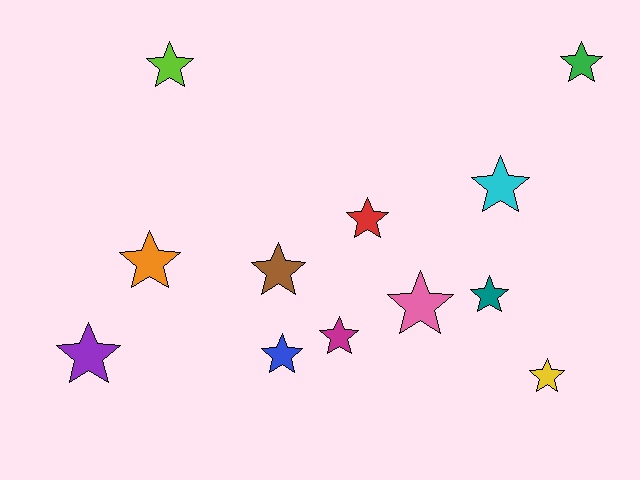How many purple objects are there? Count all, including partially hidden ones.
There is 1 purple object.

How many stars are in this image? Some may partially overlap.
There are 12 stars.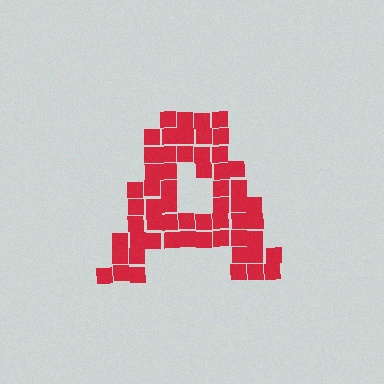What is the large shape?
The large shape is the letter A.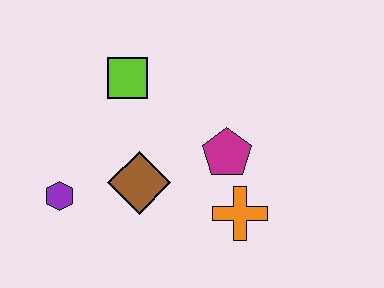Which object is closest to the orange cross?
The magenta pentagon is closest to the orange cross.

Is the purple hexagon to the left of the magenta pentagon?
Yes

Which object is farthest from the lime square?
The orange cross is farthest from the lime square.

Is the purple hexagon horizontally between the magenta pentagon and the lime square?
No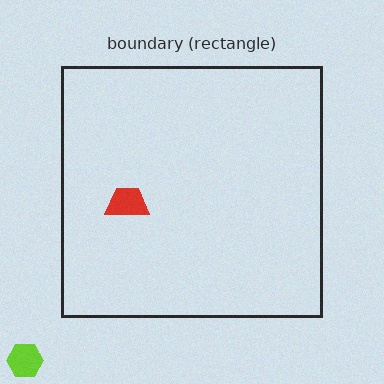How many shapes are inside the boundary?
1 inside, 1 outside.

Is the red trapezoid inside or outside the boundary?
Inside.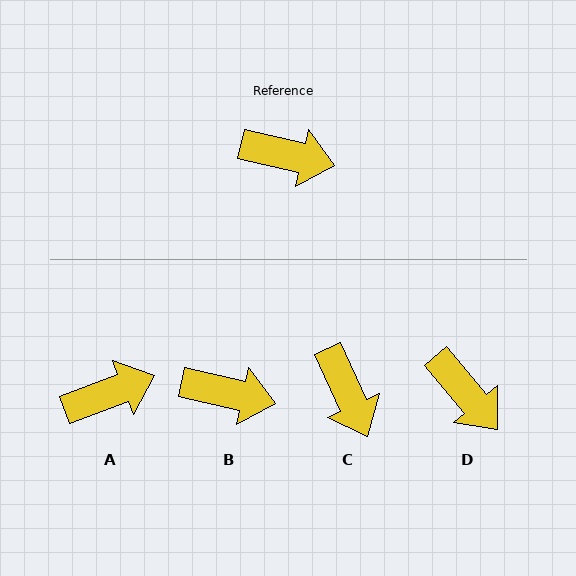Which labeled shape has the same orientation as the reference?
B.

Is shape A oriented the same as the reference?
No, it is off by about 33 degrees.